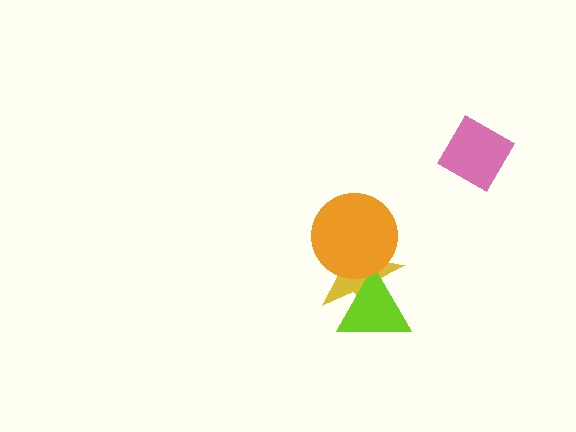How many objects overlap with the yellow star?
2 objects overlap with the yellow star.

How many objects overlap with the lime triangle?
2 objects overlap with the lime triangle.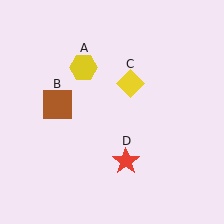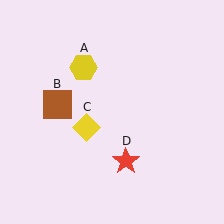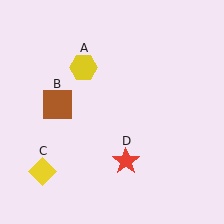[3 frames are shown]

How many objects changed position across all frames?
1 object changed position: yellow diamond (object C).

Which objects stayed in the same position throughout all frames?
Yellow hexagon (object A) and brown square (object B) and red star (object D) remained stationary.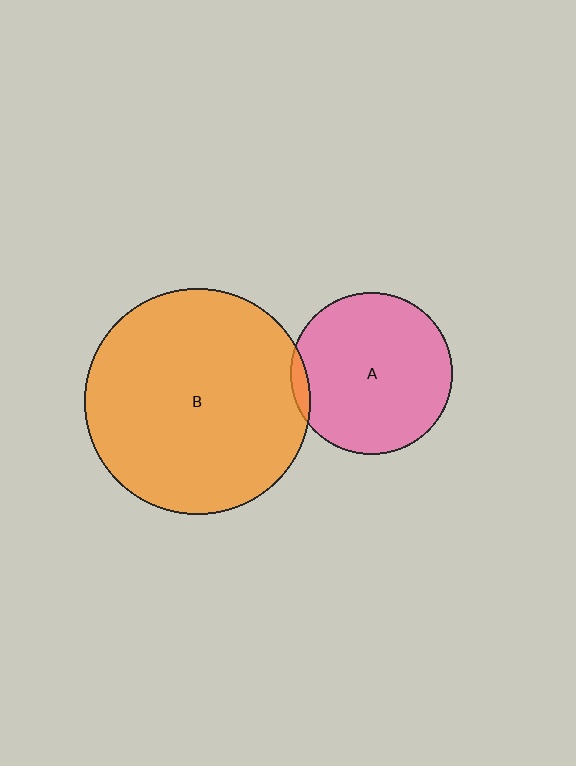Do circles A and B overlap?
Yes.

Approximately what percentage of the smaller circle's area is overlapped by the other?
Approximately 5%.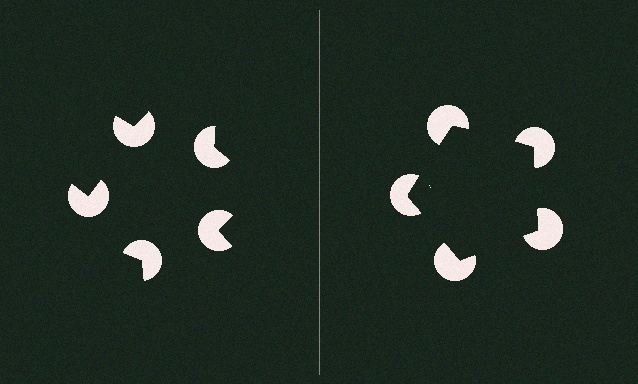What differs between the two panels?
The pac-man discs are positioned identically on both sides; only the wedge orientations differ. On the right they align to a pentagon; on the left they are misaligned.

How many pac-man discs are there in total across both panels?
10 — 5 on each side.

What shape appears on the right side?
An illusory pentagon.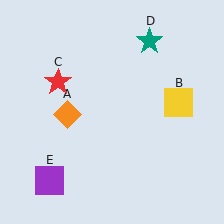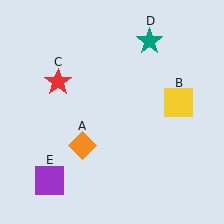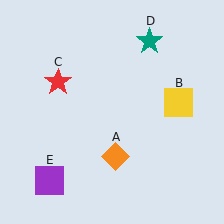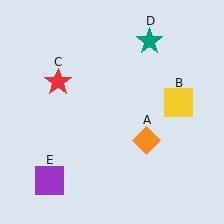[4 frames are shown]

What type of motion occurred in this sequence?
The orange diamond (object A) rotated counterclockwise around the center of the scene.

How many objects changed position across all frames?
1 object changed position: orange diamond (object A).